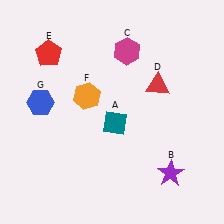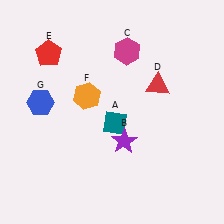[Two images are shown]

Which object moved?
The purple star (B) moved left.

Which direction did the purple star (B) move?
The purple star (B) moved left.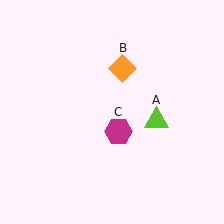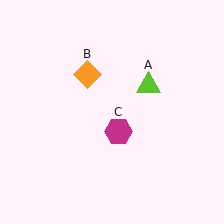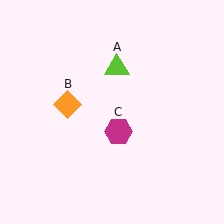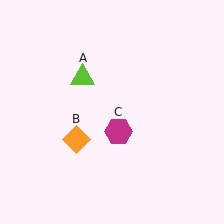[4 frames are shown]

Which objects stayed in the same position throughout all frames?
Magenta hexagon (object C) remained stationary.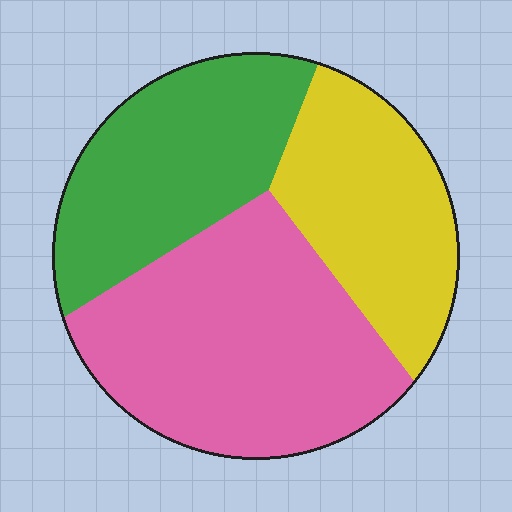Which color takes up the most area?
Pink, at roughly 45%.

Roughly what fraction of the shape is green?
Green covers roughly 30% of the shape.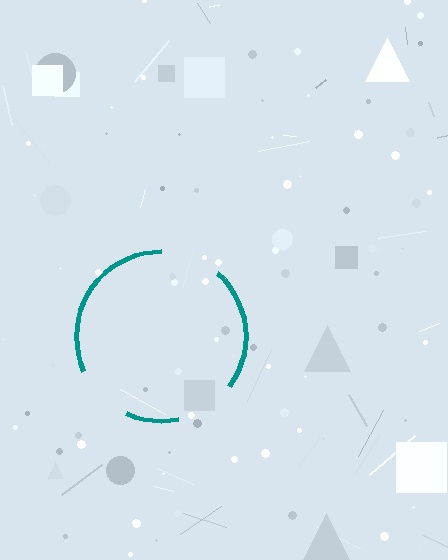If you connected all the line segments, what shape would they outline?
They would outline a circle.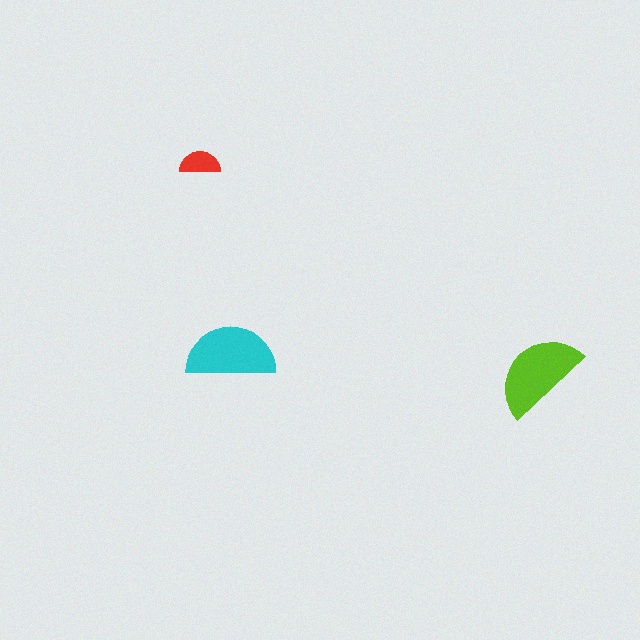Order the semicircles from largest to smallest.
the lime one, the cyan one, the red one.